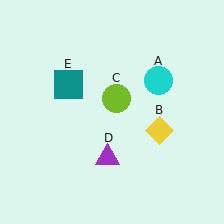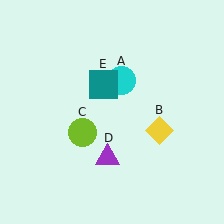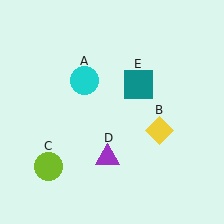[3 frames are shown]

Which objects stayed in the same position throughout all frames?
Yellow diamond (object B) and purple triangle (object D) remained stationary.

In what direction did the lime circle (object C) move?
The lime circle (object C) moved down and to the left.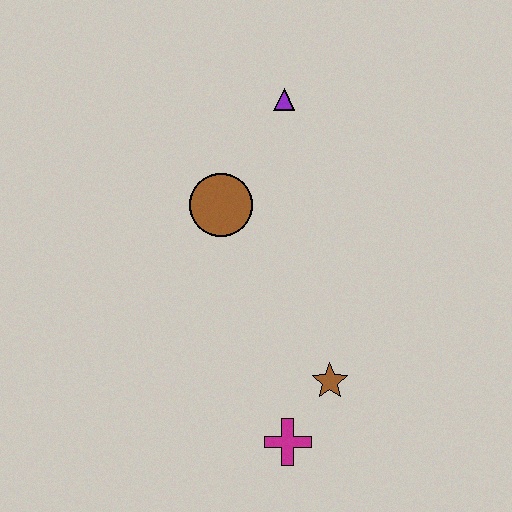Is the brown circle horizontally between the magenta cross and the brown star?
No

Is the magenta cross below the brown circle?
Yes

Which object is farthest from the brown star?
The purple triangle is farthest from the brown star.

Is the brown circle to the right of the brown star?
No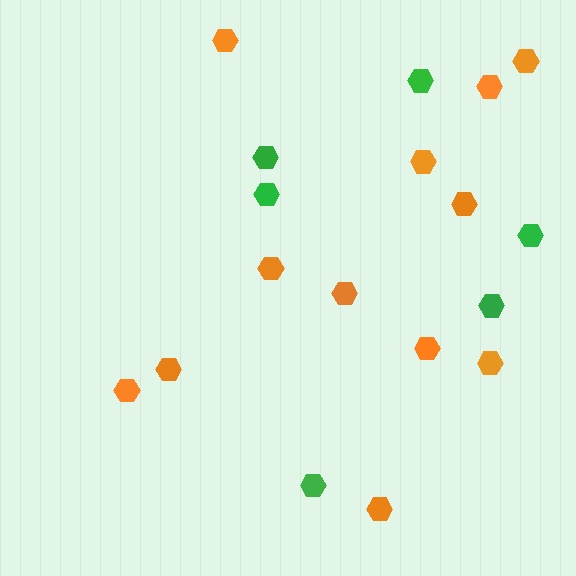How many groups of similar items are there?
There are 2 groups: one group of green hexagons (6) and one group of orange hexagons (12).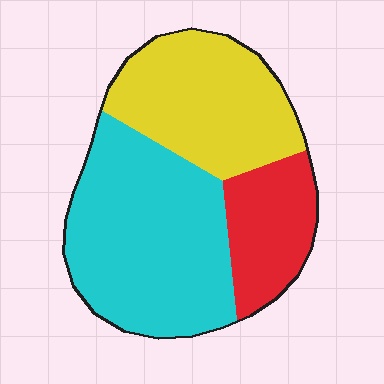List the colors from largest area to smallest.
From largest to smallest: cyan, yellow, red.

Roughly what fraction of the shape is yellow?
Yellow takes up between a third and a half of the shape.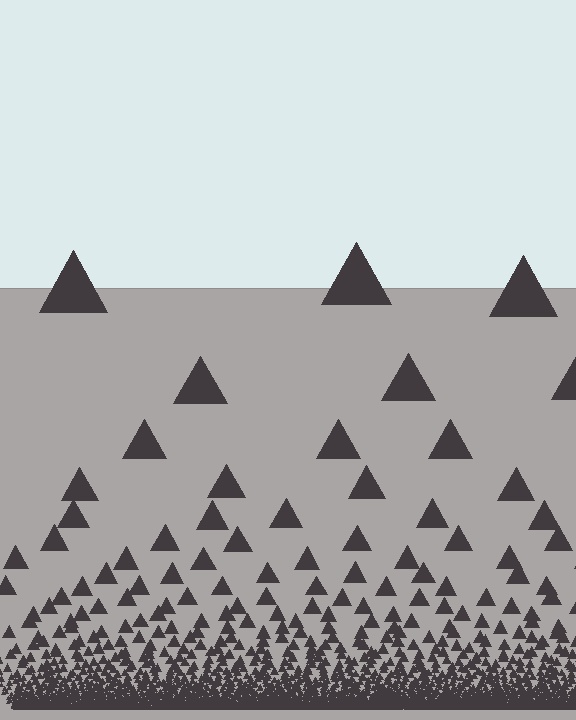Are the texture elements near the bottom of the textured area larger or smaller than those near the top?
Smaller. The gradient is inverted — elements near the bottom are smaller and denser.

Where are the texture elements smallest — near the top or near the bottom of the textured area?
Near the bottom.